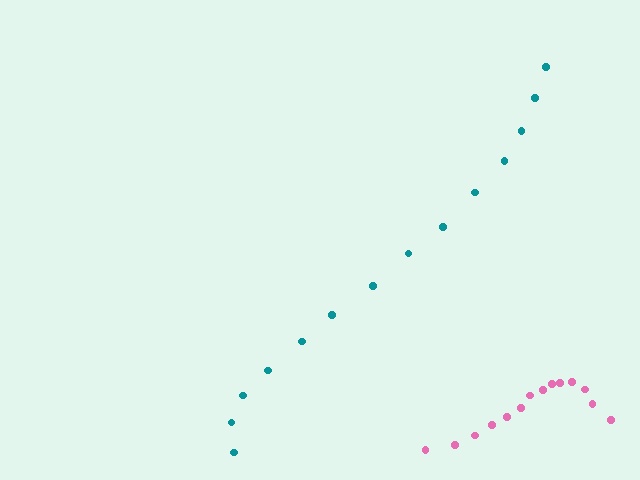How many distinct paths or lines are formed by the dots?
There are 2 distinct paths.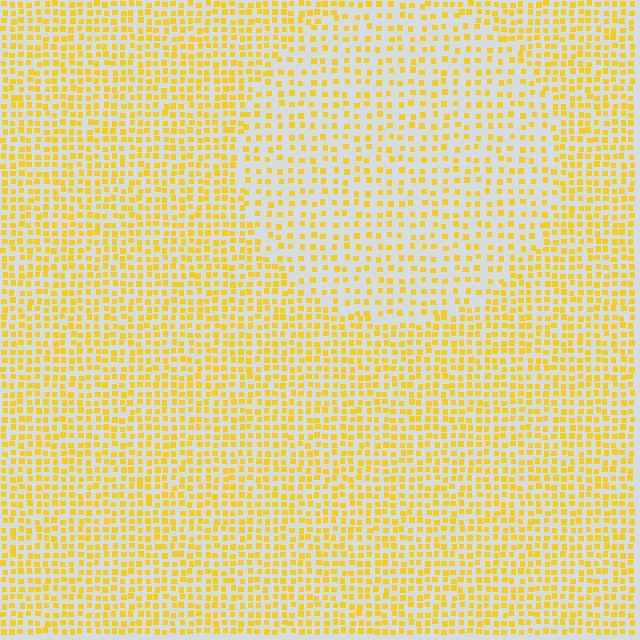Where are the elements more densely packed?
The elements are more densely packed outside the circle boundary.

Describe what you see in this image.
The image contains small yellow elements arranged at two different densities. A circle-shaped region is visible where the elements are less densely packed than the surrounding area.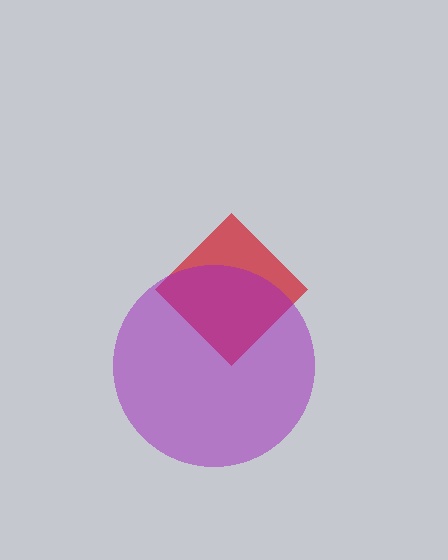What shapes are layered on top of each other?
The layered shapes are: a red diamond, a purple circle.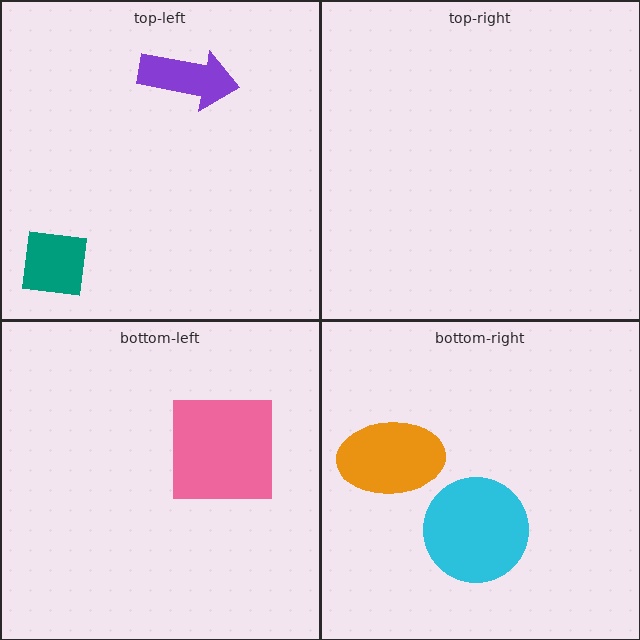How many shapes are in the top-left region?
2.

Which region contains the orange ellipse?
The bottom-right region.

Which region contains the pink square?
The bottom-left region.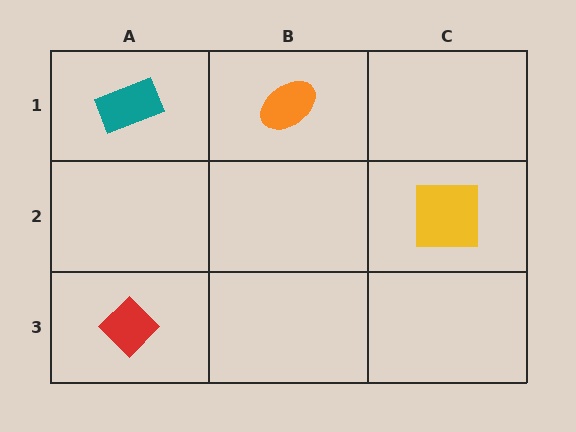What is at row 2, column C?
A yellow square.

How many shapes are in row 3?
1 shape.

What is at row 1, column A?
A teal rectangle.